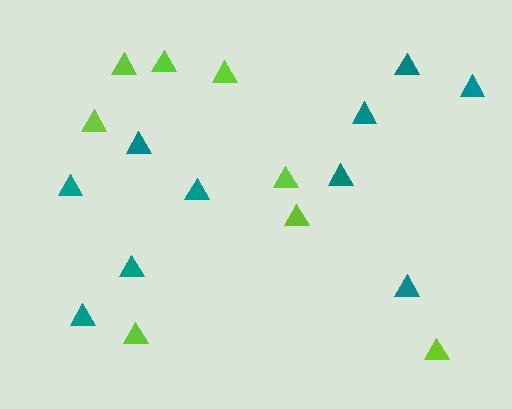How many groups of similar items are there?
There are 2 groups: one group of teal triangles (10) and one group of lime triangles (8).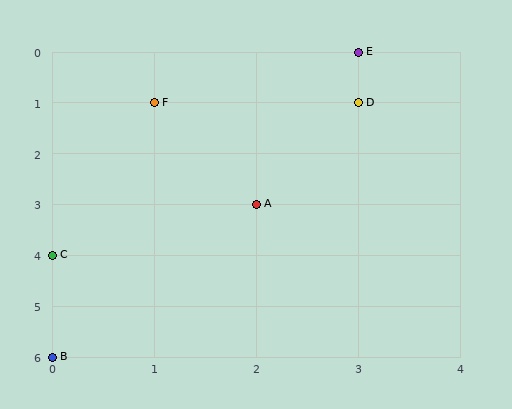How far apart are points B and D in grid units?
Points B and D are 3 columns and 5 rows apart (about 5.8 grid units diagonally).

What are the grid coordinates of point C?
Point C is at grid coordinates (0, 4).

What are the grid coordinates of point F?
Point F is at grid coordinates (1, 1).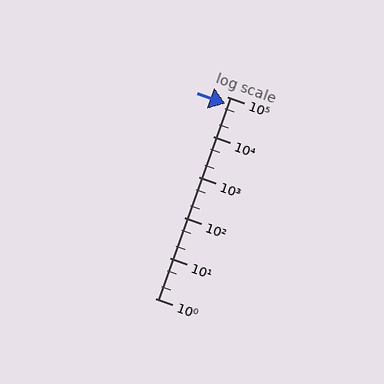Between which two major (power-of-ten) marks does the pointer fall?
The pointer is between 10000 and 100000.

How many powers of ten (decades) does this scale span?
The scale spans 5 decades, from 1 to 100000.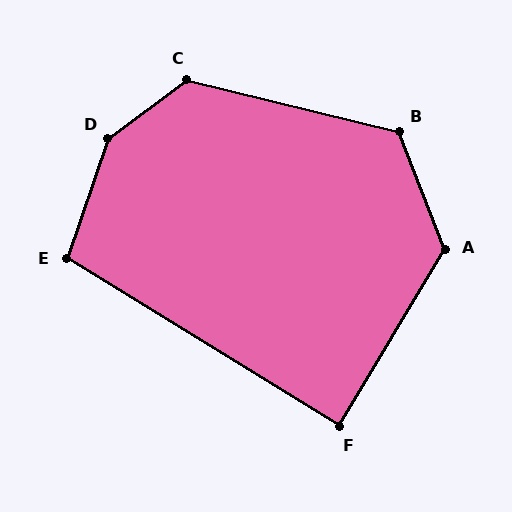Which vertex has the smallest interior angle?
F, at approximately 89 degrees.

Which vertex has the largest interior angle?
D, at approximately 145 degrees.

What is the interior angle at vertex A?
Approximately 128 degrees (obtuse).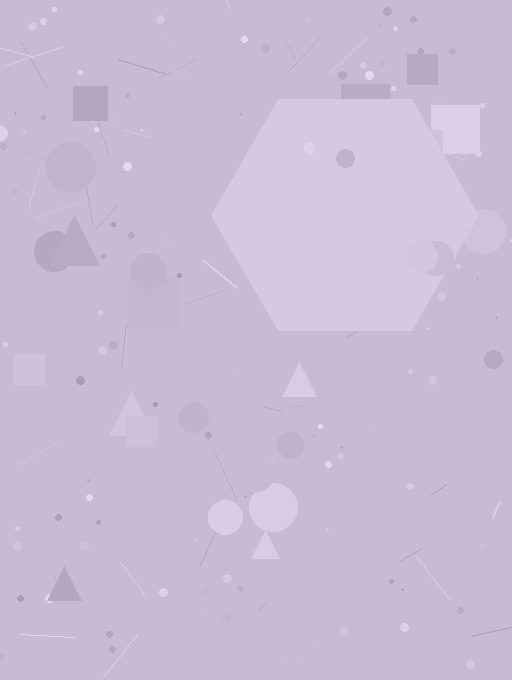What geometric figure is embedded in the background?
A hexagon is embedded in the background.